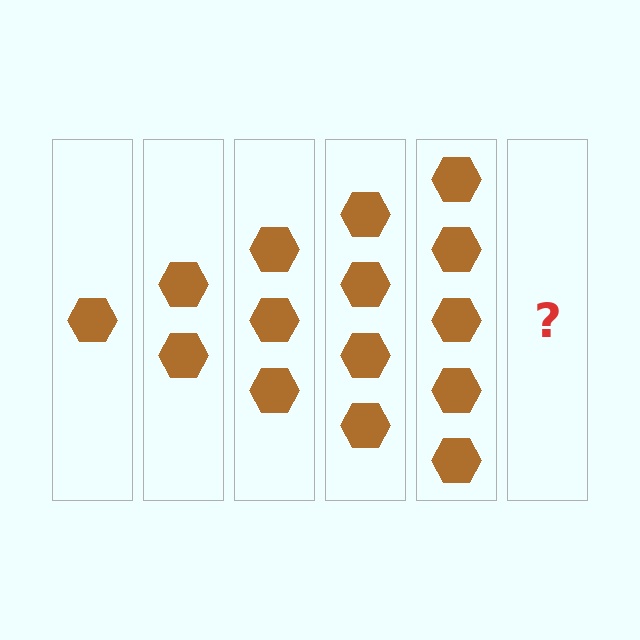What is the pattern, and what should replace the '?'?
The pattern is that each step adds one more hexagon. The '?' should be 6 hexagons.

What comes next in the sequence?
The next element should be 6 hexagons.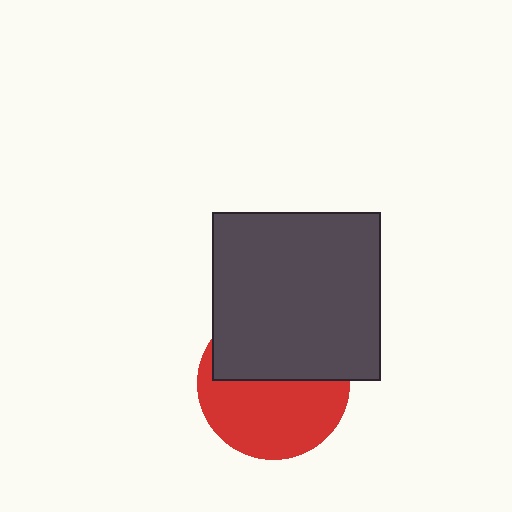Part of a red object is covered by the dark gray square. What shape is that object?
It is a circle.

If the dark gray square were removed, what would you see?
You would see the complete red circle.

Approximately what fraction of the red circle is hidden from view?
Roughly 46% of the red circle is hidden behind the dark gray square.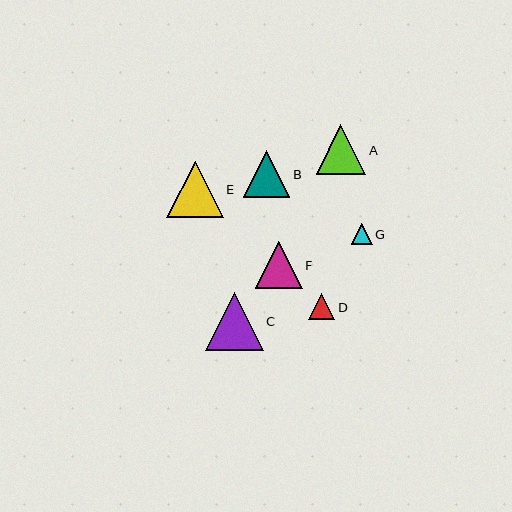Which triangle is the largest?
Triangle C is the largest with a size of approximately 57 pixels.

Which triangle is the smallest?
Triangle G is the smallest with a size of approximately 21 pixels.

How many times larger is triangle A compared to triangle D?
Triangle A is approximately 1.9 times the size of triangle D.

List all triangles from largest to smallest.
From largest to smallest: C, E, A, F, B, D, G.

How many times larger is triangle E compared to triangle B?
Triangle E is approximately 1.2 times the size of triangle B.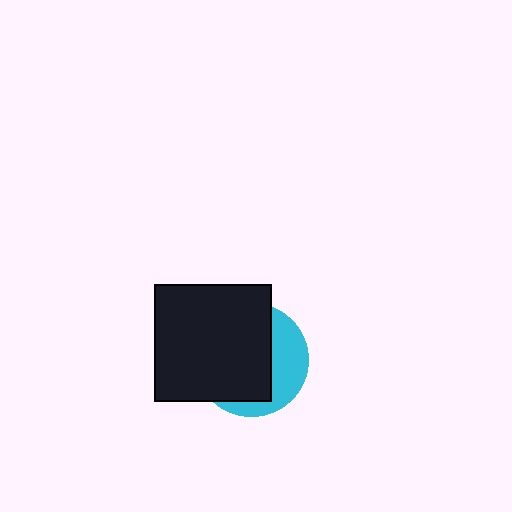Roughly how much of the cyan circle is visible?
A small part of it is visible (roughly 35%).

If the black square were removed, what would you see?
You would see the complete cyan circle.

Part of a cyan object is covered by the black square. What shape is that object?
It is a circle.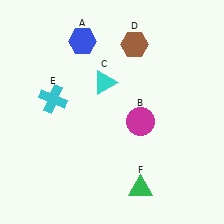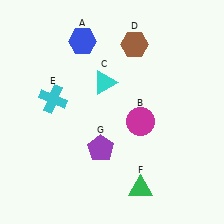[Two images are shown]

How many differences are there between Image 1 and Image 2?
There is 1 difference between the two images.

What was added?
A purple pentagon (G) was added in Image 2.